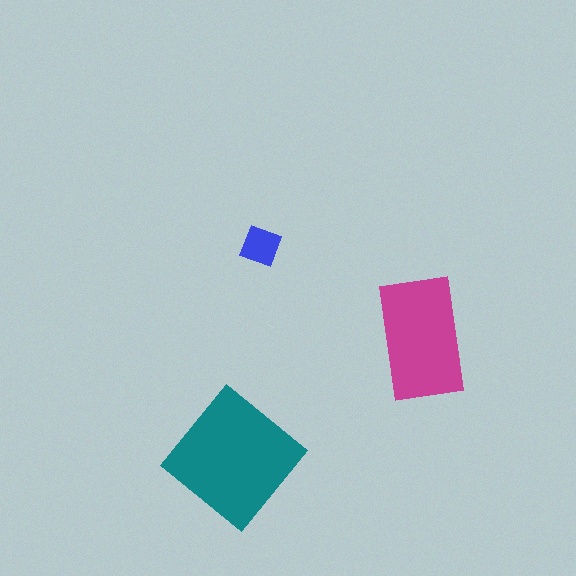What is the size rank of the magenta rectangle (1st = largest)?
2nd.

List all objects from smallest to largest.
The blue diamond, the magenta rectangle, the teal diamond.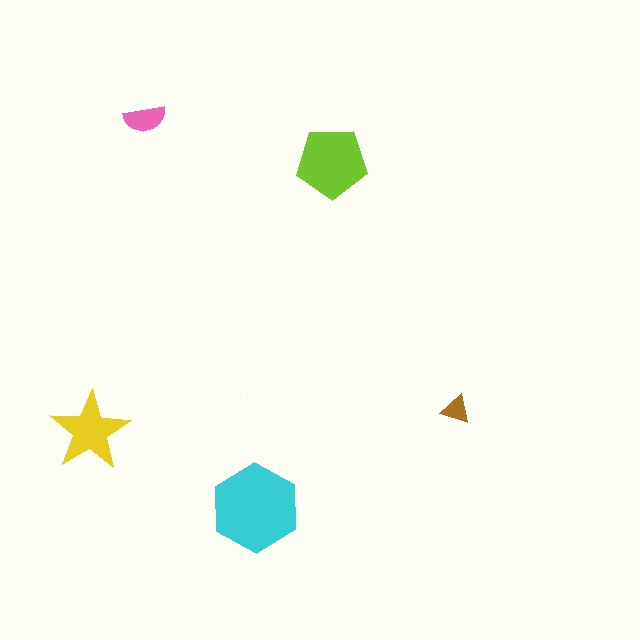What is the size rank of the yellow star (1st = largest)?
3rd.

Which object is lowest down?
The cyan hexagon is bottommost.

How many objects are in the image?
There are 5 objects in the image.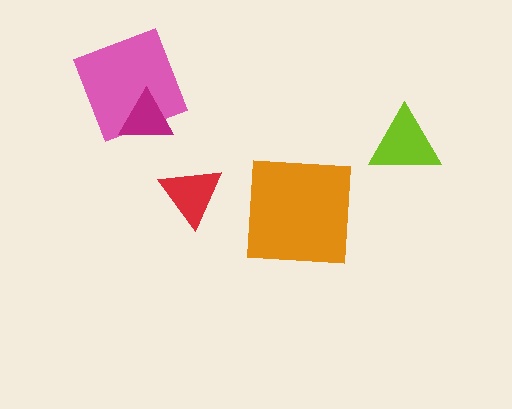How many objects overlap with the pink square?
1 object overlaps with the pink square.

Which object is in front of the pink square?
The magenta triangle is in front of the pink square.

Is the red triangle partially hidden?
No, no other shape covers it.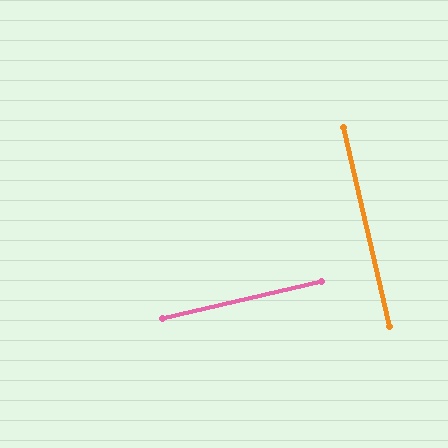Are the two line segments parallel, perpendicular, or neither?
Perpendicular — they meet at approximately 90°.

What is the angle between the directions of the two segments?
Approximately 90 degrees.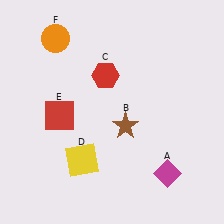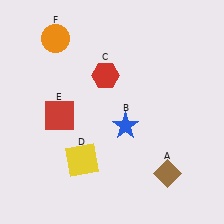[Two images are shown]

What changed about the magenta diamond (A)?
In Image 1, A is magenta. In Image 2, it changed to brown.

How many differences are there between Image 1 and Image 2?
There are 2 differences between the two images.